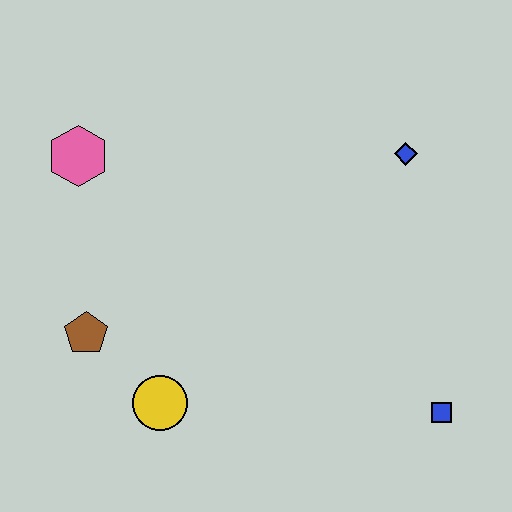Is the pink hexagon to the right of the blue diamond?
No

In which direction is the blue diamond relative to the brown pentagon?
The blue diamond is to the right of the brown pentagon.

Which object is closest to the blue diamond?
The blue square is closest to the blue diamond.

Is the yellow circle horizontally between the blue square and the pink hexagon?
Yes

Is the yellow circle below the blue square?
No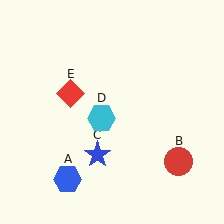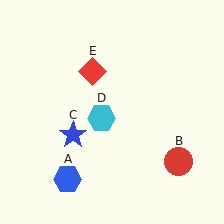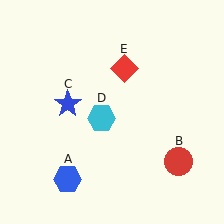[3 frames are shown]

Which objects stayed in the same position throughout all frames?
Blue hexagon (object A) and red circle (object B) and cyan hexagon (object D) remained stationary.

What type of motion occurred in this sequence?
The blue star (object C), red diamond (object E) rotated clockwise around the center of the scene.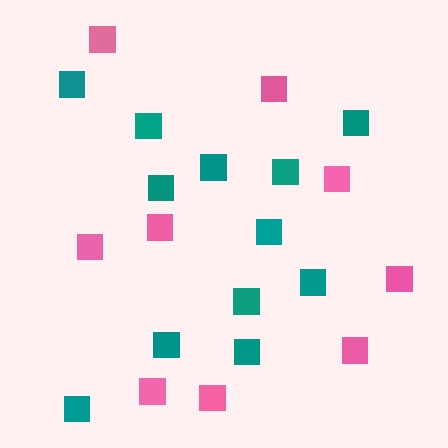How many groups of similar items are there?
There are 2 groups: one group of teal squares (12) and one group of pink squares (9).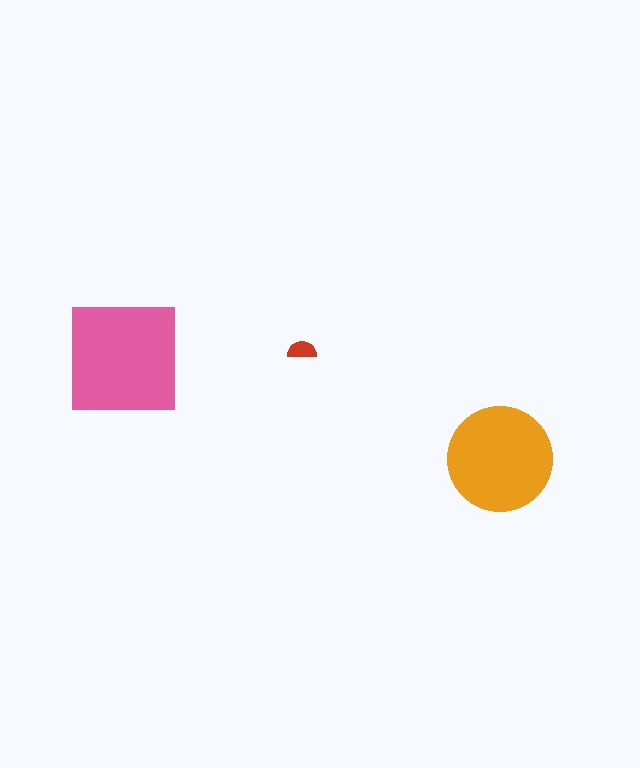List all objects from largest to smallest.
The pink square, the orange circle, the red semicircle.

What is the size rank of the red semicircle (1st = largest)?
3rd.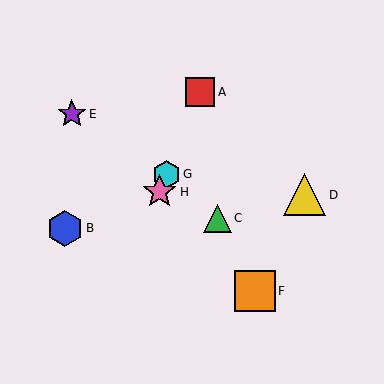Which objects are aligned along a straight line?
Objects A, G, H are aligned along a straight line.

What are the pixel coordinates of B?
Object B is at (65, 228).